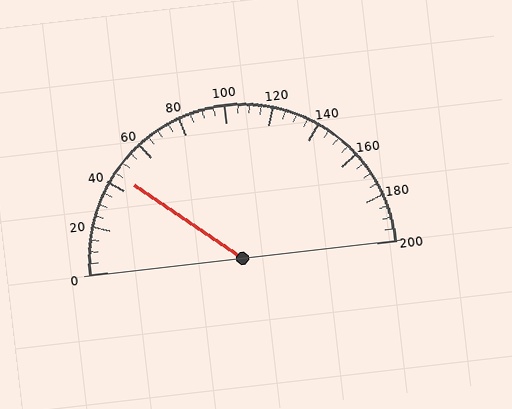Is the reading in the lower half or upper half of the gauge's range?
The reading is in the lower half of the range (0 to 200).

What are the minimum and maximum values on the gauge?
The gauge ranges from 0 to 200.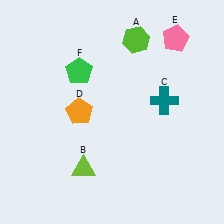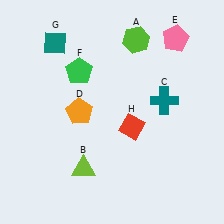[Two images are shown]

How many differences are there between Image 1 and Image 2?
There are 2 differences between the two images.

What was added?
A teal diamond (G), a red diamond (H) were added in Image 2.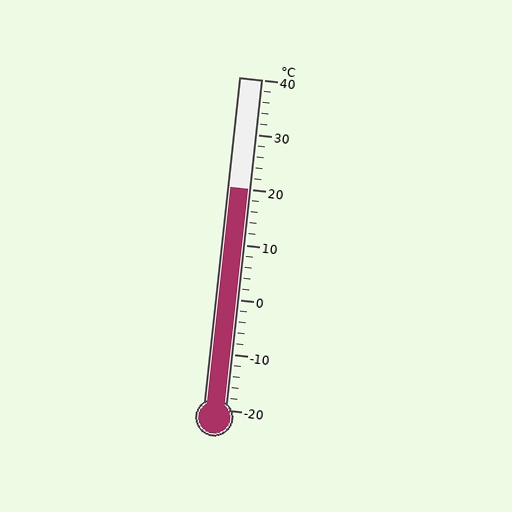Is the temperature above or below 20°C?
The temperature is at 20°C.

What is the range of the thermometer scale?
The thermometer scale ranges from -20°C to 40°C.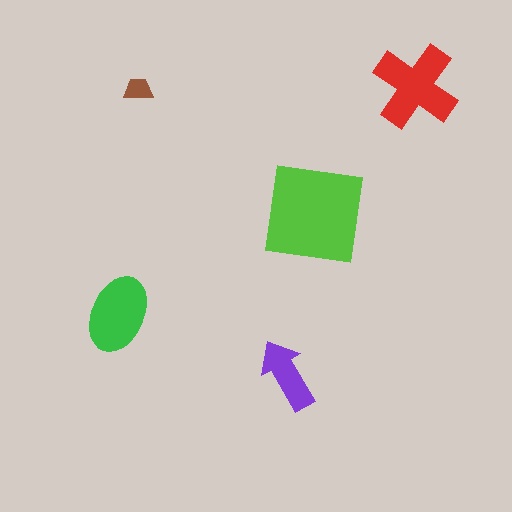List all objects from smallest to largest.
The brown trapezoid, the purple arrow, the green ellipse, the red cross, the lime square.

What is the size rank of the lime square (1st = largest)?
1st.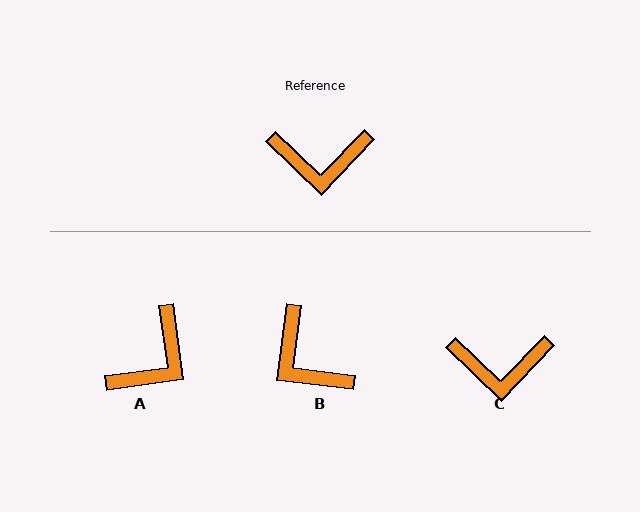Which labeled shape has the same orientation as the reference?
C.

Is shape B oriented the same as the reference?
No, it is off by about 53 degrees.